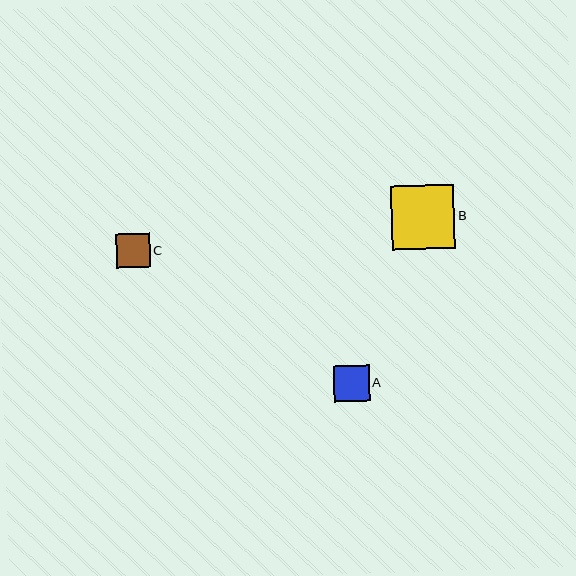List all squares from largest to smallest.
From largest to smallest: B, A, C.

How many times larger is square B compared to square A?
Square B is approximately 1.8 times the size of square A.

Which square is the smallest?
Square C is the smallest with a size of approximately 34 pixels.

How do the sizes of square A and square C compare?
Square A and square C are approximately the same size.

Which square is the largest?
Square B is the largest with a size of approximately 64 pixels.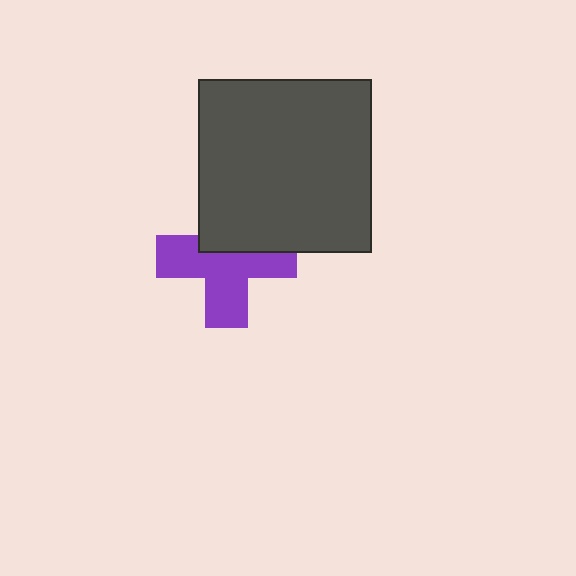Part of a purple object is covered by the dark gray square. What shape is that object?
It is a cross.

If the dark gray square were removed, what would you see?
You would see the complete purple cross.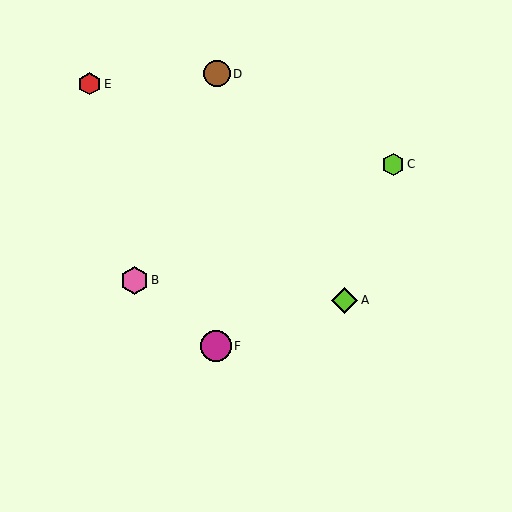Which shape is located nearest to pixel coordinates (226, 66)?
The brown circle (labeled D) at (217, 74) is nearest to that location.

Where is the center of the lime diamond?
The center of the lime diamond is at (345, 300).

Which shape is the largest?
The magenta circle (labeled F) is the largest.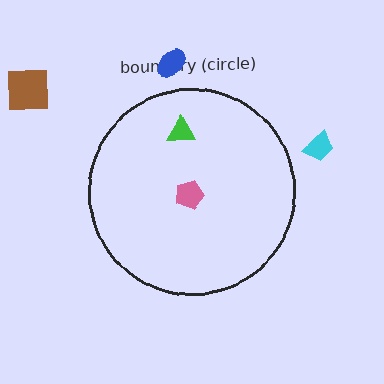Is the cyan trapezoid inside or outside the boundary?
Outside.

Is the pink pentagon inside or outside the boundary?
Inside.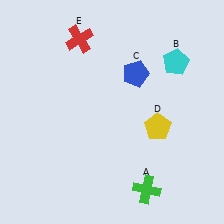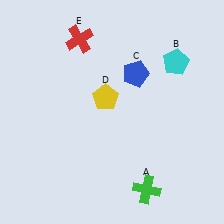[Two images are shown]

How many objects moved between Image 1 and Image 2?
1 object moved between the two images.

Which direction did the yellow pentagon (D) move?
The yellow pentagon (D) moved left.